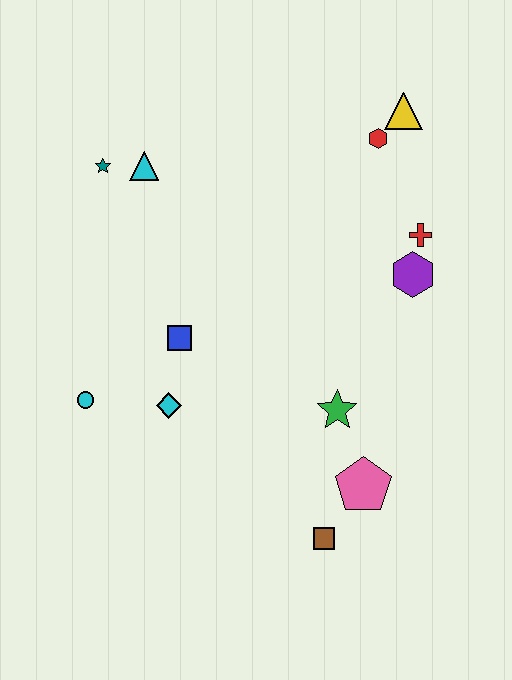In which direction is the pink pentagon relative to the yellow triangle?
The pink pentagon is below the yellow triangle.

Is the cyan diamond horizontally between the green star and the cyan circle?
Yes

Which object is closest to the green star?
The pink pentagon is closest to the green star.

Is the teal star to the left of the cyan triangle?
Yes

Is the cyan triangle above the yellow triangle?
No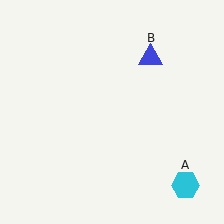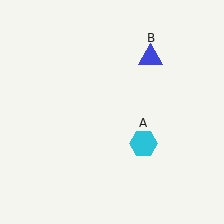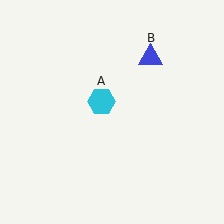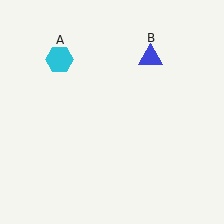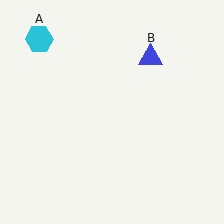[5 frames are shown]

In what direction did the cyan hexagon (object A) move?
The cyan hexagon (object A) moved up and to the left.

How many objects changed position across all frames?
1 object changed position: cyan hexagon (object A).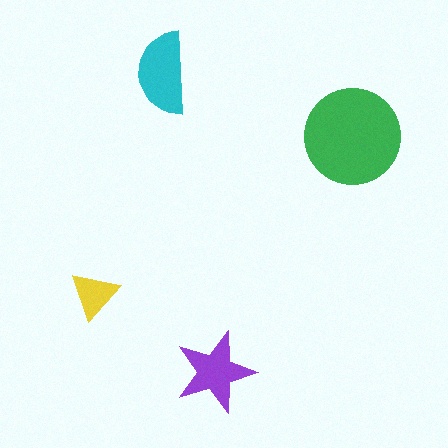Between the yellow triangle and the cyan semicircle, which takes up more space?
The cyan semicircle.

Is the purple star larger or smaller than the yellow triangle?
Larger.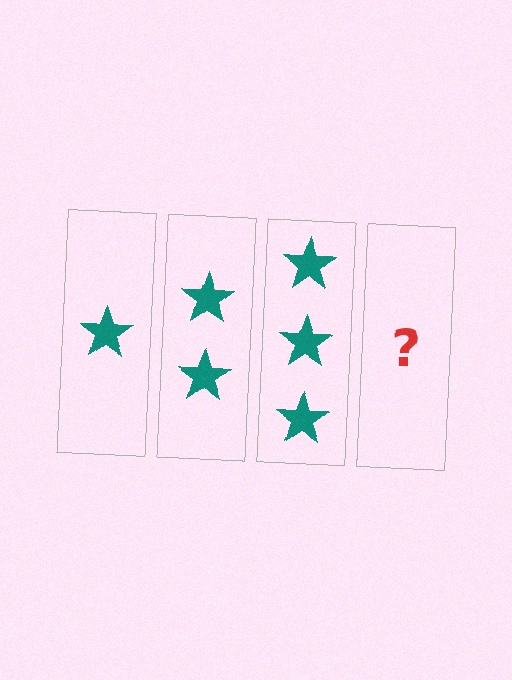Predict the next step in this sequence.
The next step is 4 stars.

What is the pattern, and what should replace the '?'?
The pattern is that each step adds one more star. The '?' should be 4 stars.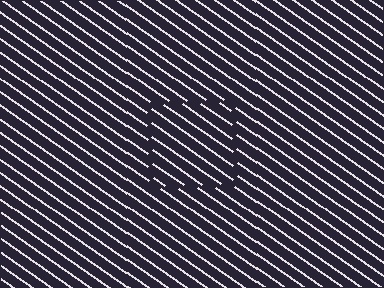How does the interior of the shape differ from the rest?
The interior of the shape contains the same grating, shifted by half a period — the contour is defined by the phase discontinuity where line-ends from the inner and outer gratings abut.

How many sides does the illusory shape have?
4 sides — the line-ends trace a square.